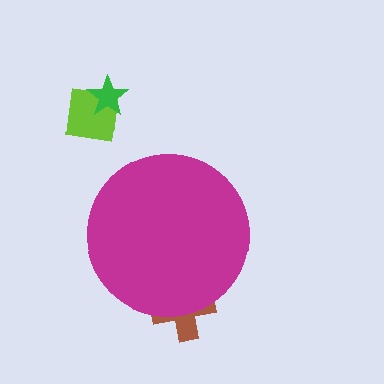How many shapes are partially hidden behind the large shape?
1 shape is partially hidden.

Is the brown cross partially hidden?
Yes, the brown cross is partially hidden behind the magenta circle.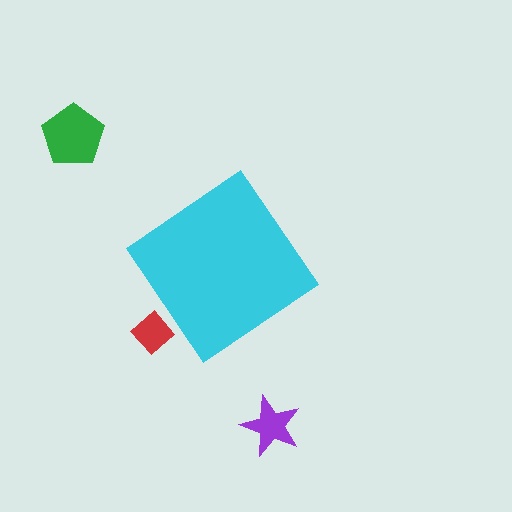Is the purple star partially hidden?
No, the purple star is fully visible.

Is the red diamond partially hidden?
Yes, the red diamond is partially hidden behind the cyan diamond.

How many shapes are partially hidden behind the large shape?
1 shape is partially hidden.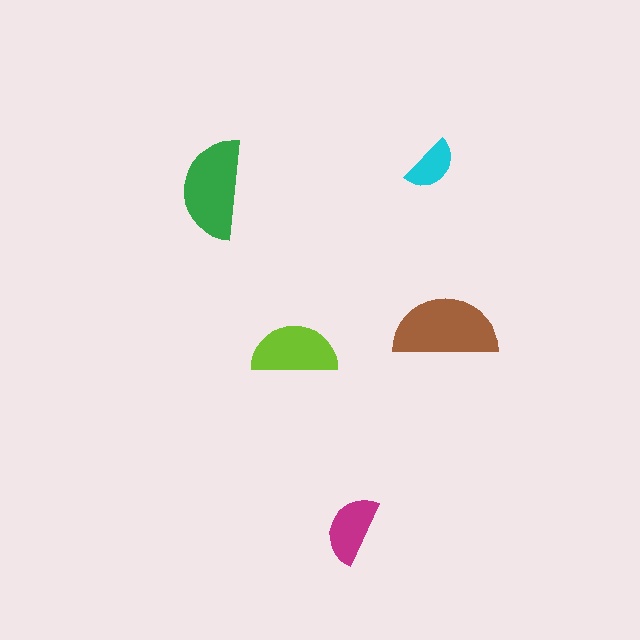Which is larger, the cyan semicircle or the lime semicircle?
The lime one.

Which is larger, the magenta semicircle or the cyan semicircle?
The magenta one.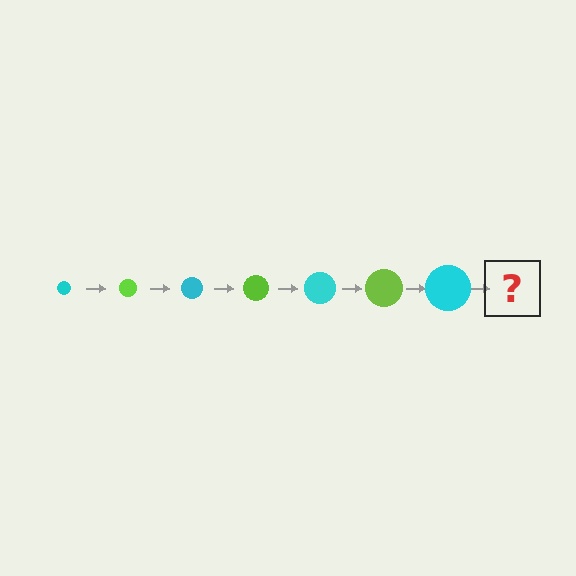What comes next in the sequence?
The next element should be a lime circle, larger than the previous one.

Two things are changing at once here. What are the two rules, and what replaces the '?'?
The two rules are that the circle grows larger each step and the color cycles through cyan and lime. The '?' should be a lime circle, larger than the previous one.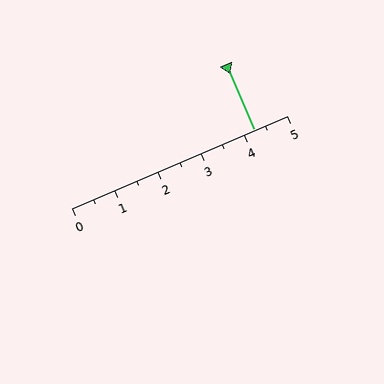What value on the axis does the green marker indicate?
The marker indicates approximately 4.2.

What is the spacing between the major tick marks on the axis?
The major ticks are spaced 1 apart.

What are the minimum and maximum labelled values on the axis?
The axis runs from 0 to 5.